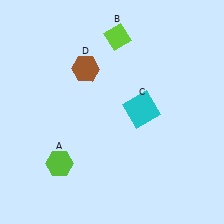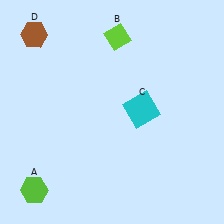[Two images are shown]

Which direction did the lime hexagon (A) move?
The lime hexagon (A) moved down.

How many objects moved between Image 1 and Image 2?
2 objects moved between the two images.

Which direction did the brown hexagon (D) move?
The brown hexagon (D) moved left.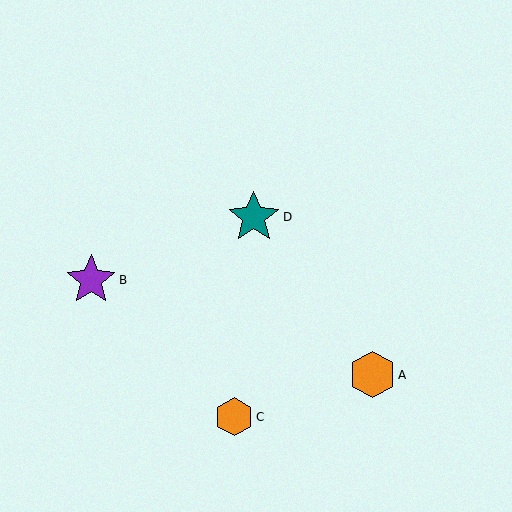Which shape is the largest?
The teal star (labeled D) is the largest.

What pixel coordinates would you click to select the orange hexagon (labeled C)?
Click at (234, 417) to select the orange hexagon C.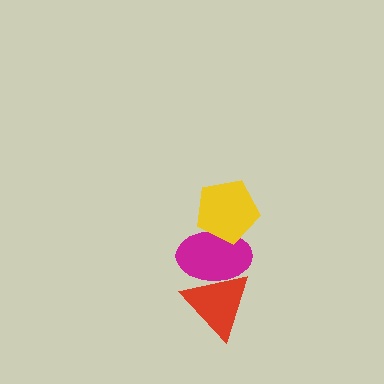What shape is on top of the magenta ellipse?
The yellow pentagon is on top of the magenta ellipse.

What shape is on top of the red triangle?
The magenta ellipse is on top of the red triangle.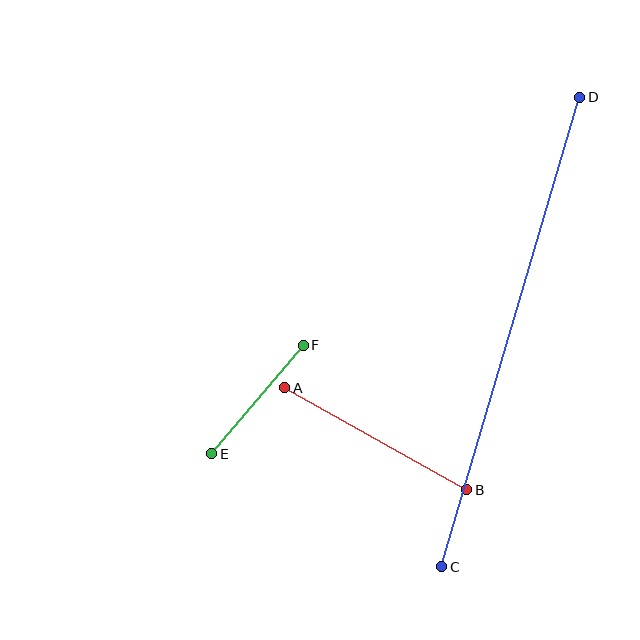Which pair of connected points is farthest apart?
Points C and D are farthest apart.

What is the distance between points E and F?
The distance is approximately 142 pixels.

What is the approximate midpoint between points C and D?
The midpoint is at approximately (511, 332) pixels.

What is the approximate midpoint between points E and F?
The midpoint is at approximately (257, 400) pixels.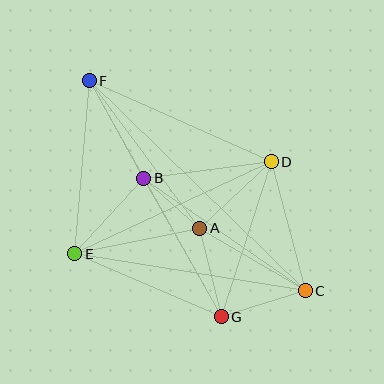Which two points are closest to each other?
Points A and B are closest to each other.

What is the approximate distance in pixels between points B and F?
The distance between B and F is approximately 112 pixels.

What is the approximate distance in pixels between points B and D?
The distance between B and D is approximately 128 pixels.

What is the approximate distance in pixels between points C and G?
The distance between C and G is approximately 88 pixels.